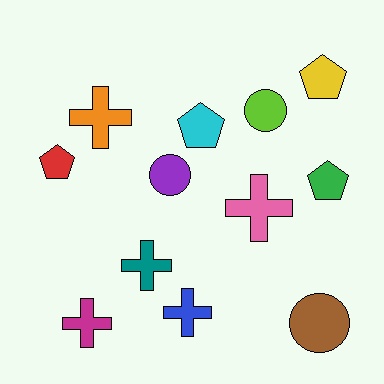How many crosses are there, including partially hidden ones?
There are 5 crosses.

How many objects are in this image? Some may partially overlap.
There are 12 objects.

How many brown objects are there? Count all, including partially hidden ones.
There is 1 brown object.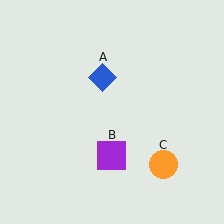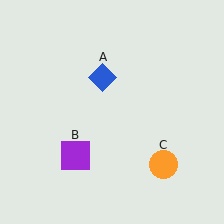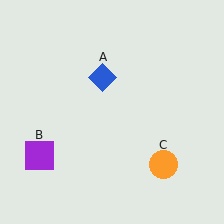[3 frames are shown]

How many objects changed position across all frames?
1 object changed position: purple square (object B).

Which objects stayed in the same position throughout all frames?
Blue diamond (object A) and orange circle (object C) remained stationary.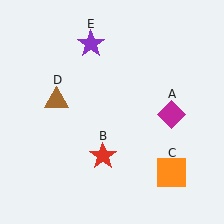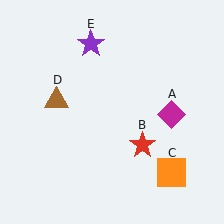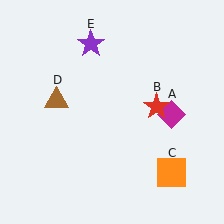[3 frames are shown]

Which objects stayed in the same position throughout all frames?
Magenta diamond (object A) and orange square (object C) and brown triangle (object D) and purple star (object E) remained stationary.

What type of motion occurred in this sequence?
The red star (object B) rotated counterclockwise around the center of the scene.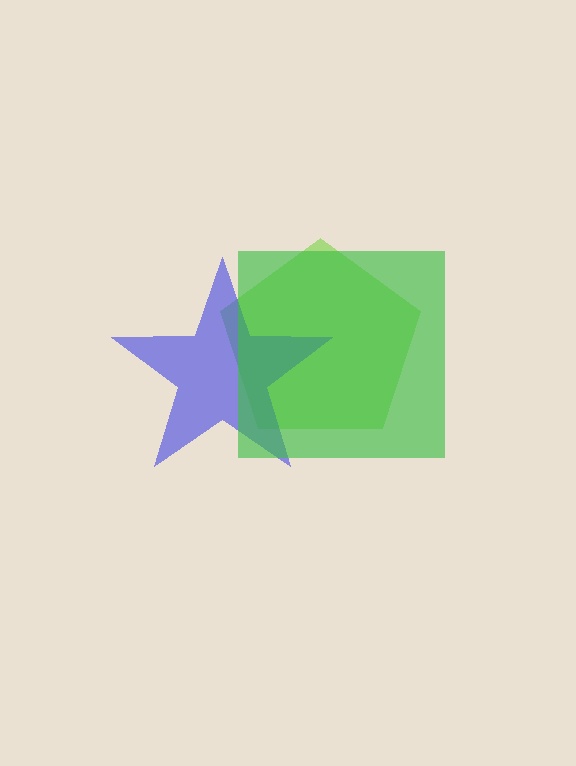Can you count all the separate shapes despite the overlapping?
Yes, there are 3 separate shapes.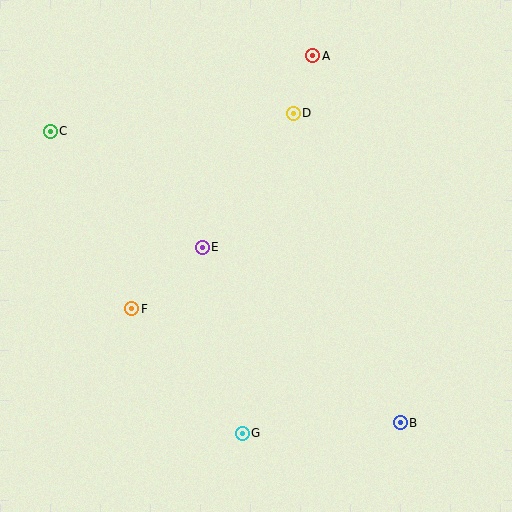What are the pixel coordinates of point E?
Point E is at (202, 247).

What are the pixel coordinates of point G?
Point G is at (242, 433).